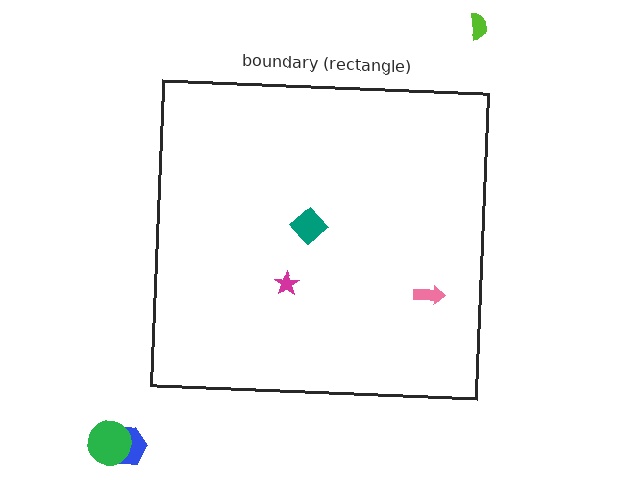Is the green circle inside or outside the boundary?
Outside.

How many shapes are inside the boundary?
3 inside, 3 outside.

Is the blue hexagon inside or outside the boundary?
Outside.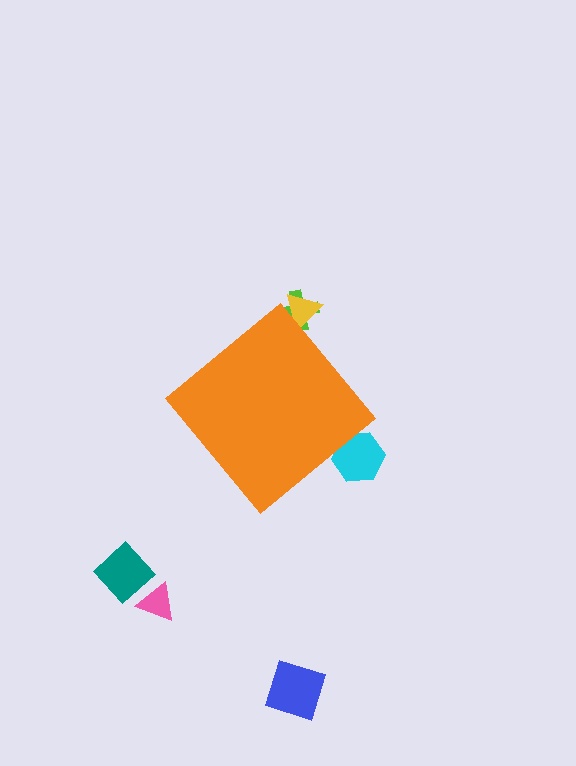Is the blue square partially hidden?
No, the blue square is fully visible.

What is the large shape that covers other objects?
An orange diamond.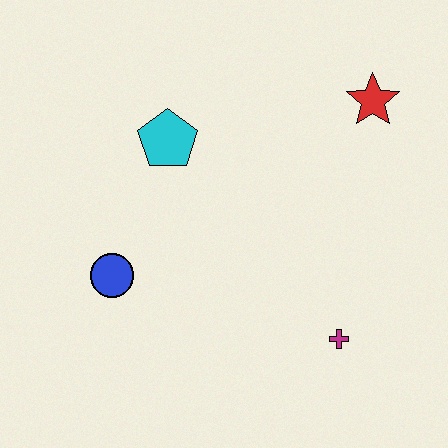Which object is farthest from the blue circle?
The red star is farthest from the blue circle.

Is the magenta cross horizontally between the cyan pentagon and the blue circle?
No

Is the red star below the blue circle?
No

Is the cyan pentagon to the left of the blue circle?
No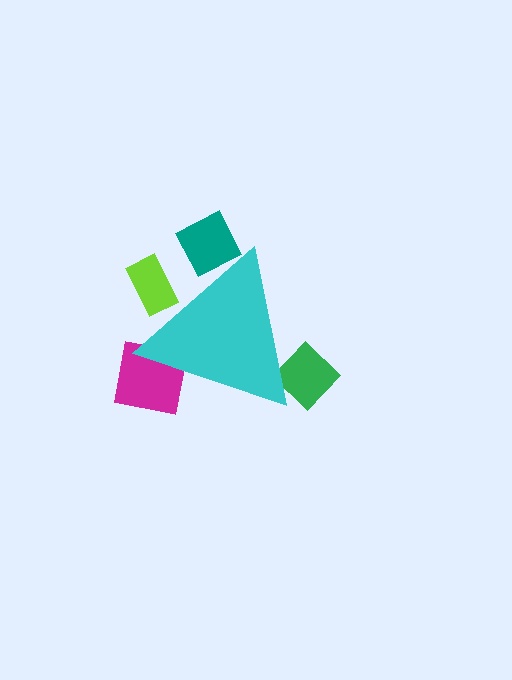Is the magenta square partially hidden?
Yes, the magenta square is partially hidden behind the cyan triangle.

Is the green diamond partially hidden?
Yes, the green diamond is partially hidden behind the cyan triangle.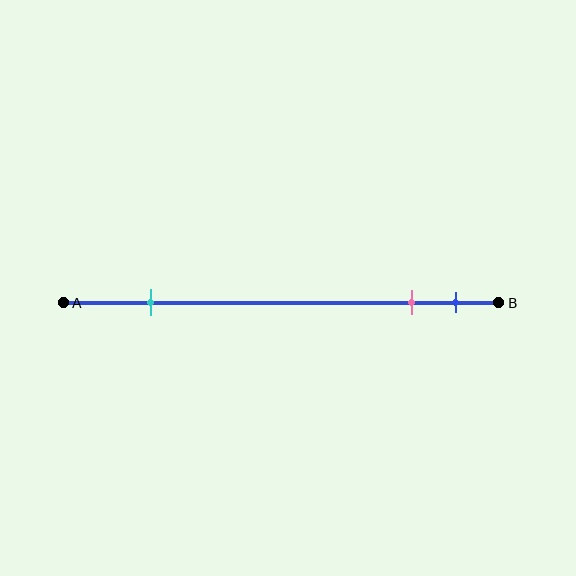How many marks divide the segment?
There are 3 marks dividing the segment.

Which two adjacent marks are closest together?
The pink and blue marks are the closest adjacent pair.